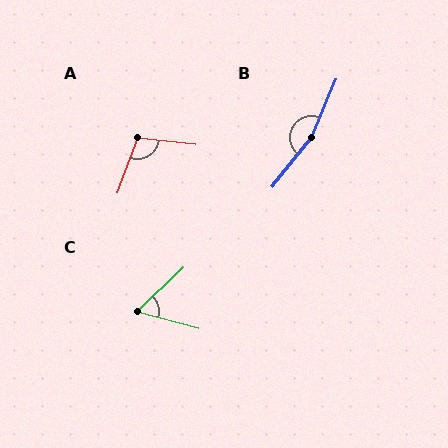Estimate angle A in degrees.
Approximately 103 degrees.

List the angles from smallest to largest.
C (59°), A (103°), B (164°).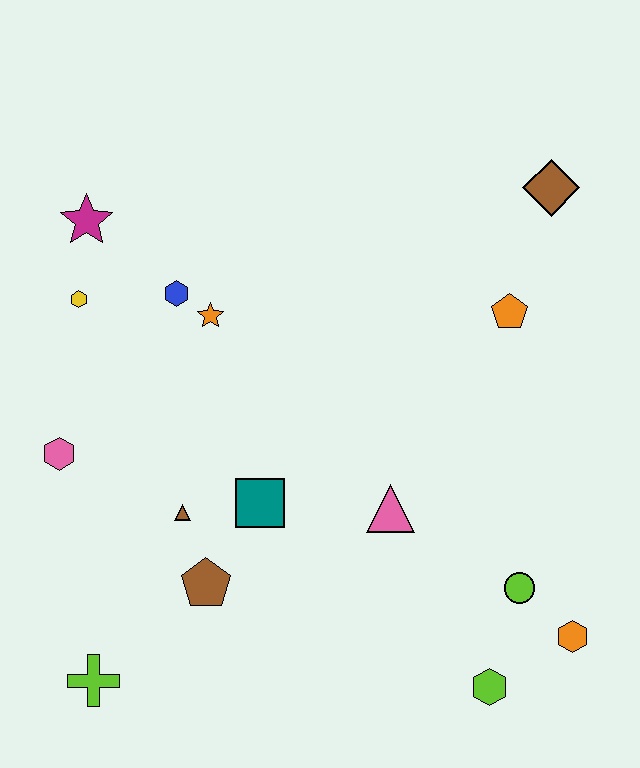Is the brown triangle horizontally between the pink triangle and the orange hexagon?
No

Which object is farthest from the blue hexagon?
The orange hexagon is farthest from the blue hexagon.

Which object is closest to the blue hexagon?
The orange star is closest to the blue hexagon.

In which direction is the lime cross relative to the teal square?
The lime cross is below the teal square.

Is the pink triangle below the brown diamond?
Yes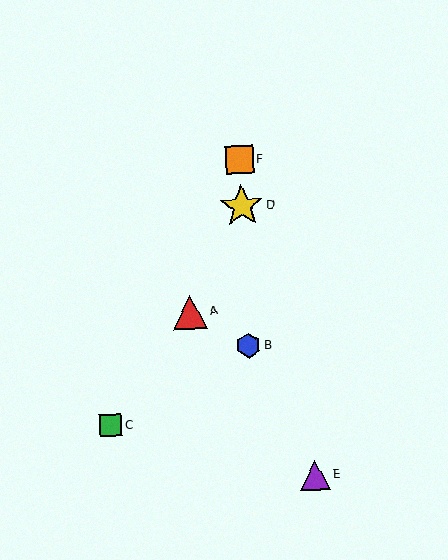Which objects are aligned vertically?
Objects B, D, F are aligned vertically.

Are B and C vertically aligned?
No, B is at x≈249 and C is at x≈111.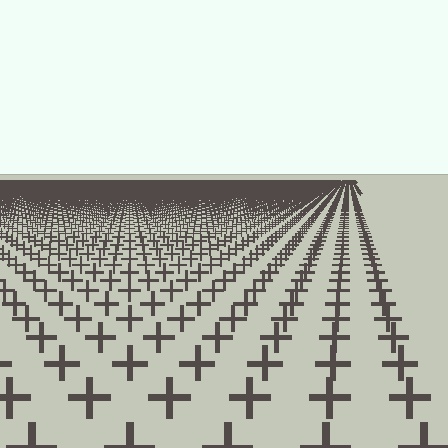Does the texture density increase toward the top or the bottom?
Density increases toward the top.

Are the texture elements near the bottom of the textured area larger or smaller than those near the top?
Larger. Near the bottom, elements are closer to the viewer and appear at a bigger on-screen size.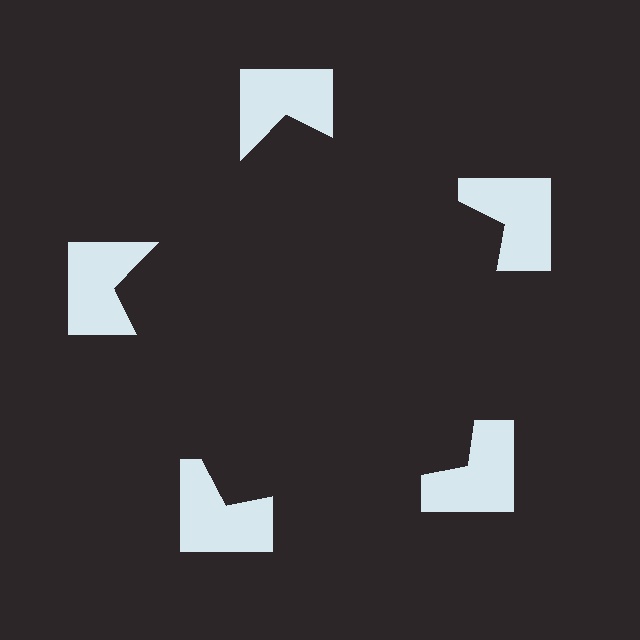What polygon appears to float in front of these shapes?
An illusory pentagon — its edges are inferred from the aligned wedge cuts in the notched squares, not physically drawn.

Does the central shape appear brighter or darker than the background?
It typically appears slightly darker than the background, even though no actual brightness change is drawn.